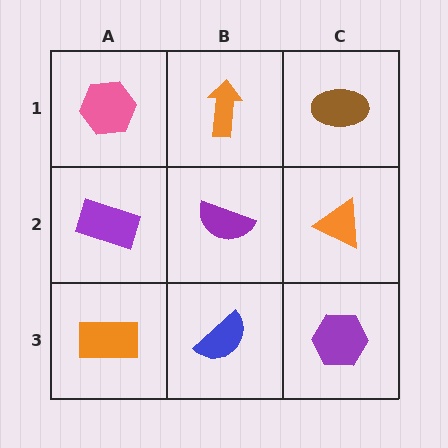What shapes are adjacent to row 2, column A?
A pink hexagon (row 1, column A), an orange rectangle (row 3, column A), a purple semicircle (row 2, column B).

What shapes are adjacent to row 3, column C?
An orange triangle (row 2, column C), a blue semicircle (row 3, column B).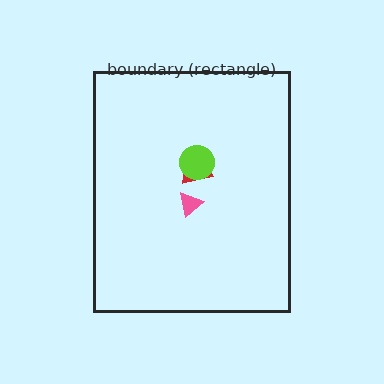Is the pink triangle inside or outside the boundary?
Inside.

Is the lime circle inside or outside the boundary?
Inside.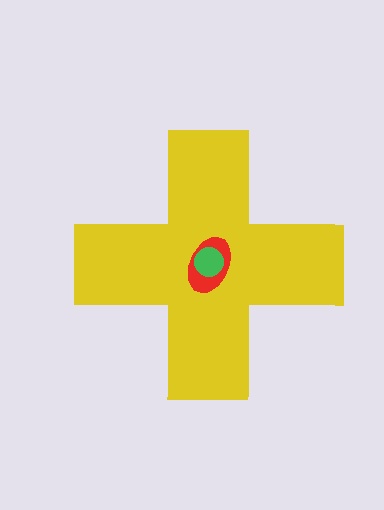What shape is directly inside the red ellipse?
The green circle.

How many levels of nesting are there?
3.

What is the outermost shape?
The yellow cross.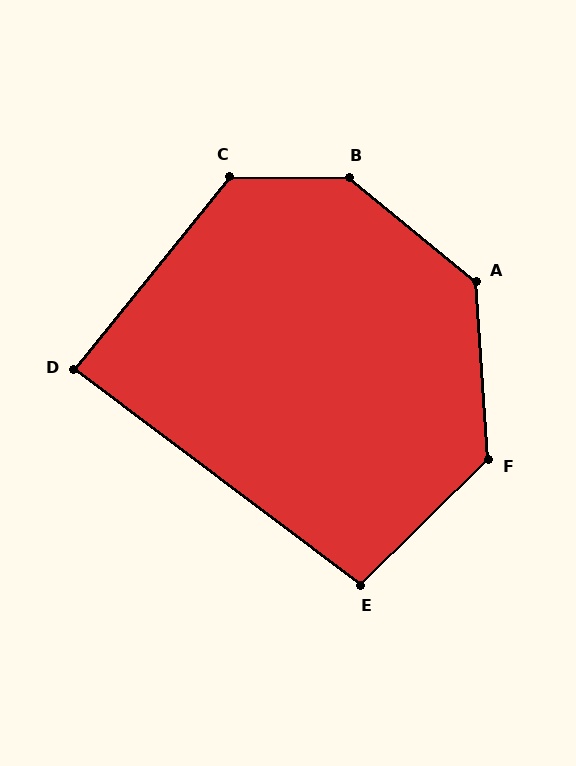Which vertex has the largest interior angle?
B, at approximately 141 degrees.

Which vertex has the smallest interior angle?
D, at approximately 88 degrees.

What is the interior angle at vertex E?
Approximately 99 degrees (obtuse).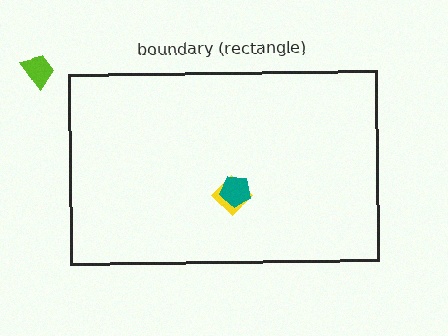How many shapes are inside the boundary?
2 inside, 1 outside.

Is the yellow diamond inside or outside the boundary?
Inside.